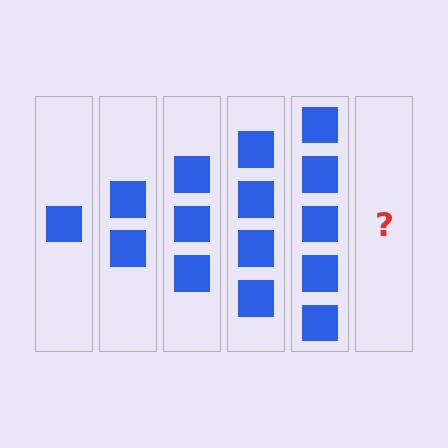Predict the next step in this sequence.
The next step is 6 squares.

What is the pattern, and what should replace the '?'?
The pattern is that each step adds one more square. The '?' should be 6 squares.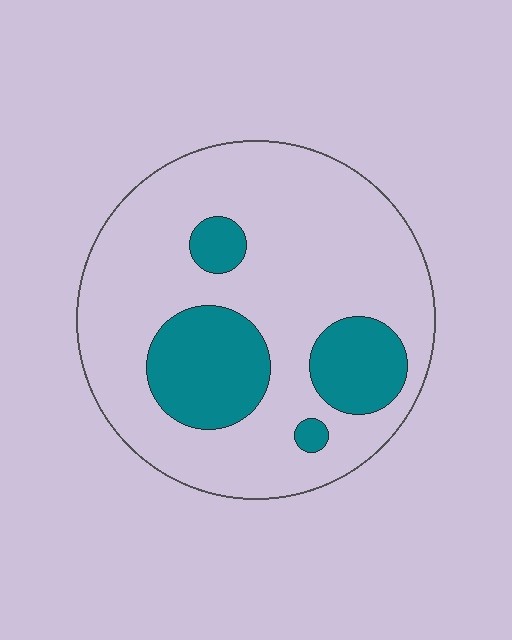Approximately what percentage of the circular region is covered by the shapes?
Approximately 25%.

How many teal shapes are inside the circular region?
4.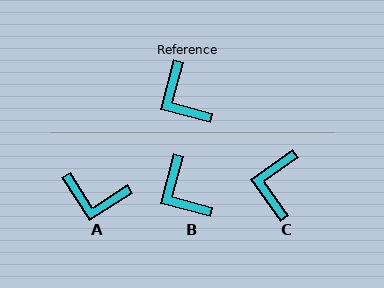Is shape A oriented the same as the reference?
No, it is off by about 47 degrees.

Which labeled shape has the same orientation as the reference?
B.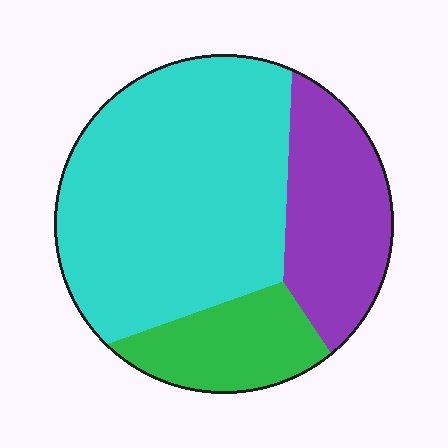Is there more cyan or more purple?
Cyan.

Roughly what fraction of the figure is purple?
Purple covers 24% of the figure.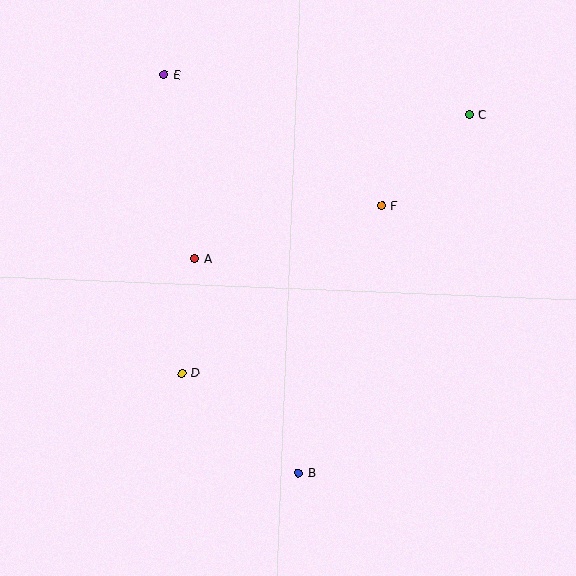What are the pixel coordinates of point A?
Point A is at (195, 258).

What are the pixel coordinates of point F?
Point F is at (382, 205).